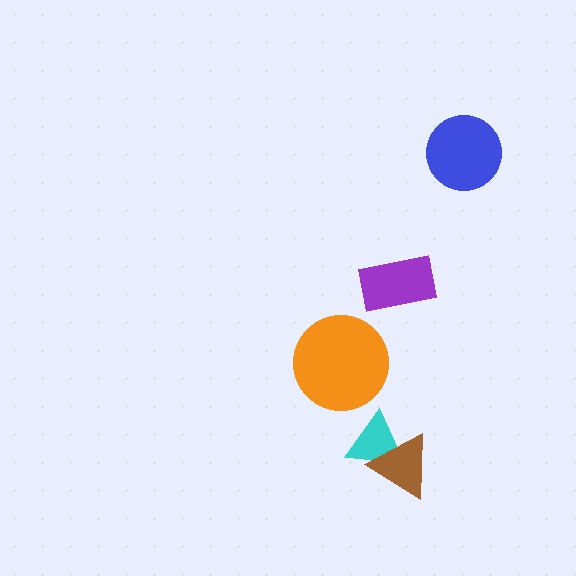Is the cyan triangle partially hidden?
Yes, it is partially covered by another shape.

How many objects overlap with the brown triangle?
1 object overlaps with the brown triangle.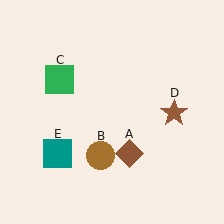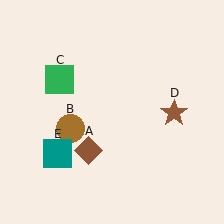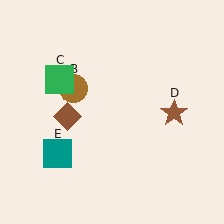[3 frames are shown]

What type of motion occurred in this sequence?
The brown diamond (object A), brown circle (object B) rotated clockwise around the center of the scene.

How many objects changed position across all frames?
2 objects changed position: brown diamond (object A), brown circle (object B).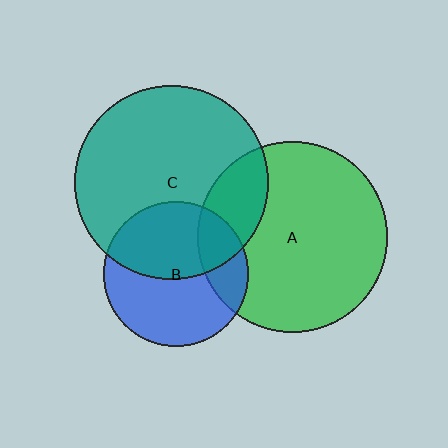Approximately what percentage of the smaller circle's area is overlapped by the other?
Approximately 20%.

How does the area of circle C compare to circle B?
Approximately 1.8 times.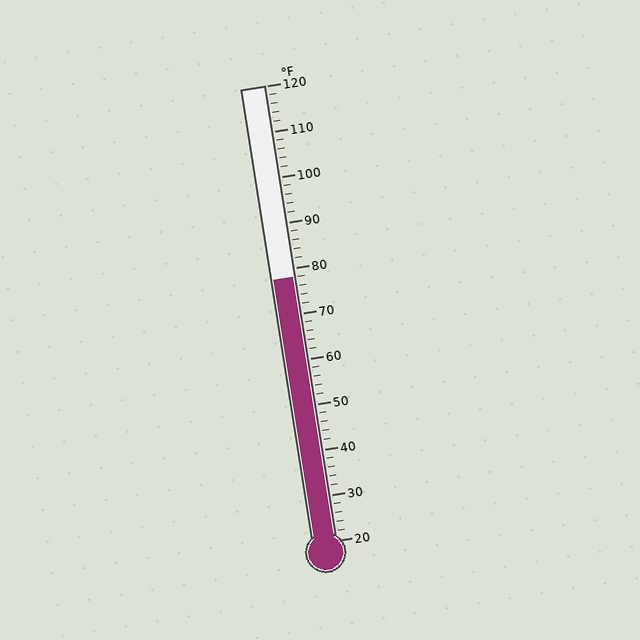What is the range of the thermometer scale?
The thermometer scale ranges from 20°F to 120°F.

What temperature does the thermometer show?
The thermometer shows approximately 78°F.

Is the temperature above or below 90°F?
The temperature is below 90°F.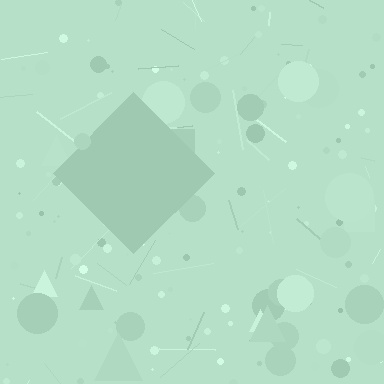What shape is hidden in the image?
A diamond is hidden in the image.